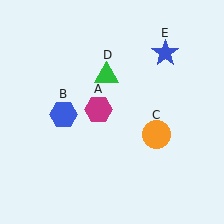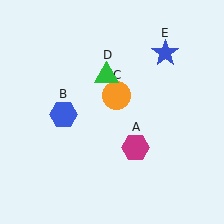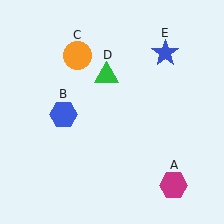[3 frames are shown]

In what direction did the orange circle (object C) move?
The orange circle (object C) moved up and to the left.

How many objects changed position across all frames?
2 objects changed position: magenta hexagon (object A), orange circle (object C).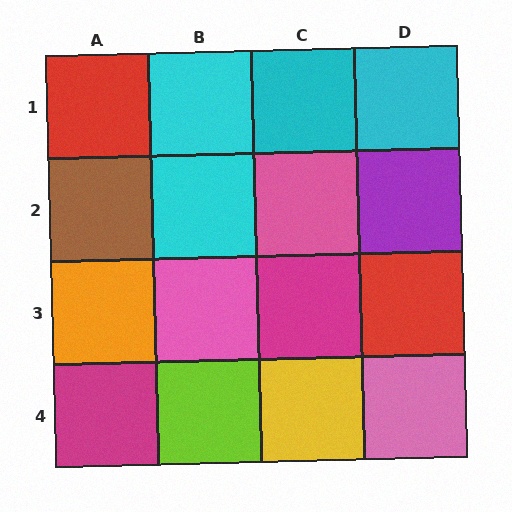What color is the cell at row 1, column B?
Cyan.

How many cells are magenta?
2 cells are magenta.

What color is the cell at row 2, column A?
Brown.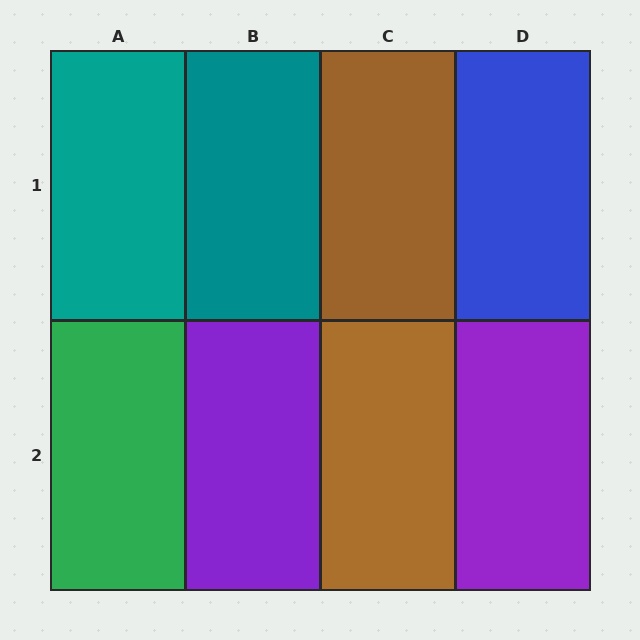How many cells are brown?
2 cells are brown.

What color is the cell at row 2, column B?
Purple.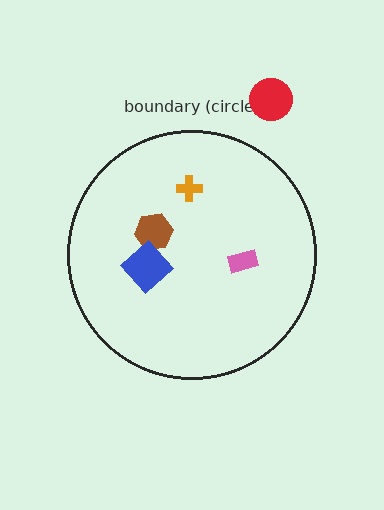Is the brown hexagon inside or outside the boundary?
Inside.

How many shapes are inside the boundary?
4 inside, 1 outside.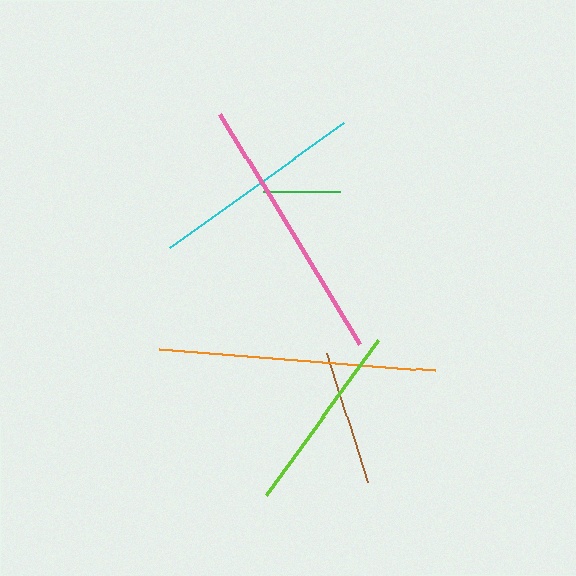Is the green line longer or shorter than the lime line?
The lime line is longer than the green line.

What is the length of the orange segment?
The orange segment is approximately 278 pixels long.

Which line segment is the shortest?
The green line is the shortest at approximately 77 pixels.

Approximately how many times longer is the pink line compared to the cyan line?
The pink line is approximately 1.3 times the length of the cyan line.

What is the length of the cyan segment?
The cyan segment is approximately 215 pixels long.